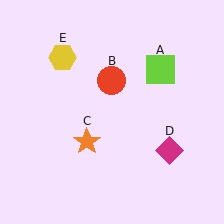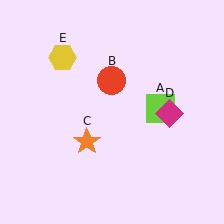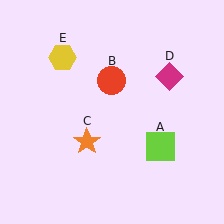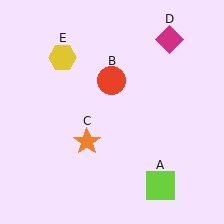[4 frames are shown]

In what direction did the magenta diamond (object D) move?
The magenta diamond (object D) moved up.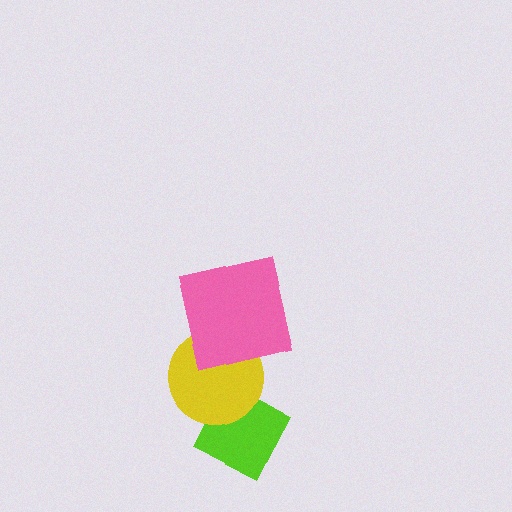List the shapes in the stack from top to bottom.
From top to bottom: the pink square, the yellow circle, the lime diamond.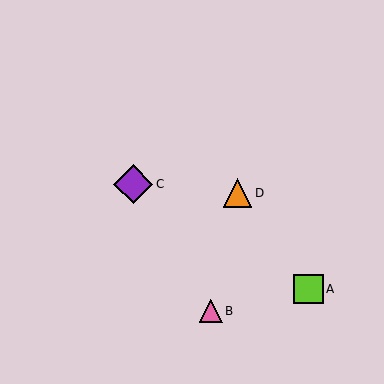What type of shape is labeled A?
Shape A is a lime square.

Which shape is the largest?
The purple diamond (labeled C) is the largest.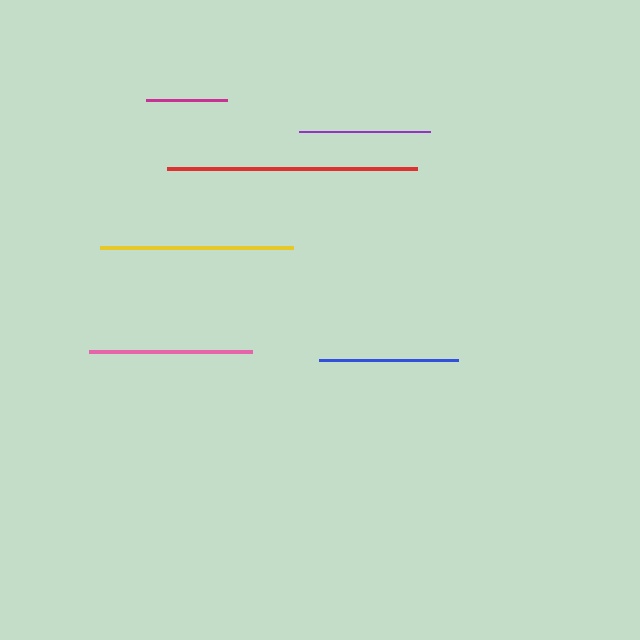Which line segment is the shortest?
The magenta line is the shortest at approximately 80 pixels.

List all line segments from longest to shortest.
From longest to shortest: red, yellow, pink, blue, purple, magenta.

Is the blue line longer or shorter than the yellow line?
The yellow line is longer than the blue line.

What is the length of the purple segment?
The purple segment is approximately 132 pixels long.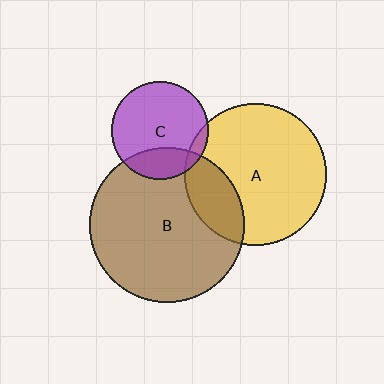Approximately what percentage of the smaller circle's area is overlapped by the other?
Approximately 5%.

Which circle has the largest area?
Circle B (brown).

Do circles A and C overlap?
Yes.